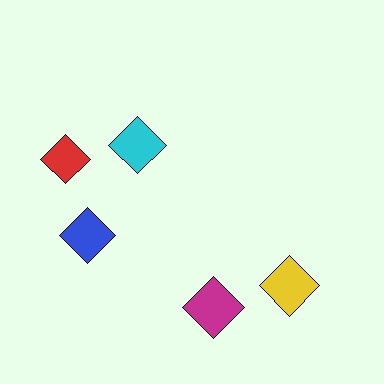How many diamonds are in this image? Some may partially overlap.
There are 5 diamonds.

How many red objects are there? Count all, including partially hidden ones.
There is 1 red object.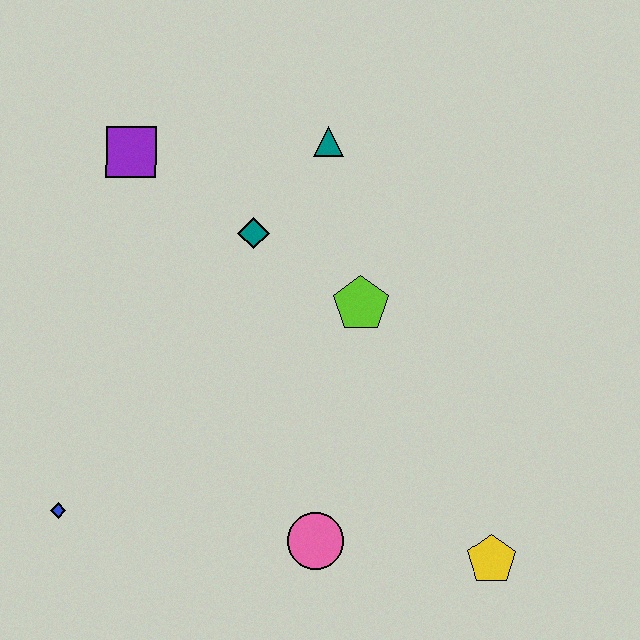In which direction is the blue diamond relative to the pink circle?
The blue diamond is to the left of the pink circle.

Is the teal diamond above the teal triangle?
No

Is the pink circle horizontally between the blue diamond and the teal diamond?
No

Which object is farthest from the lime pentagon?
The blue diamond is farthest from the lime pentagon.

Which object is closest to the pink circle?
The yellow pentagon is closest to the pink circle.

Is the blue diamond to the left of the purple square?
Yes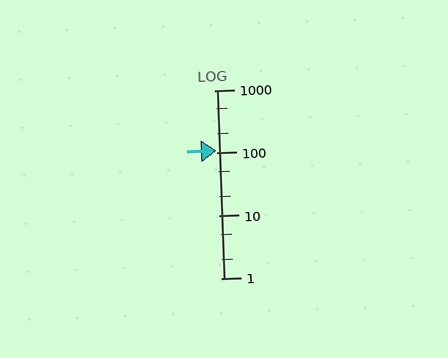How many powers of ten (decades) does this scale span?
The scale spans 3 decades, from 1 to 1000.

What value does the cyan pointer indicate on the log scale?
The pointer indicates approximately 110.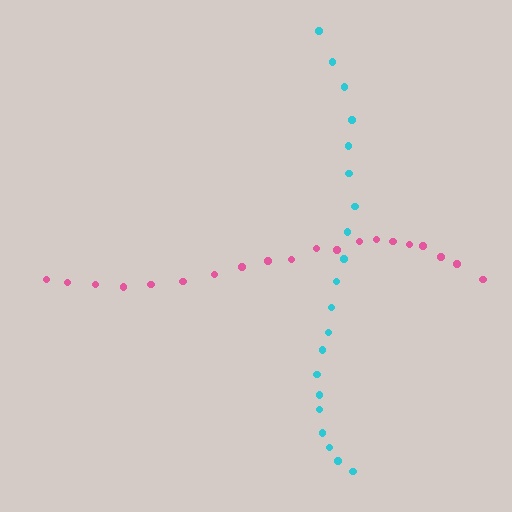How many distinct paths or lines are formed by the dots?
There are 2 distinct paths.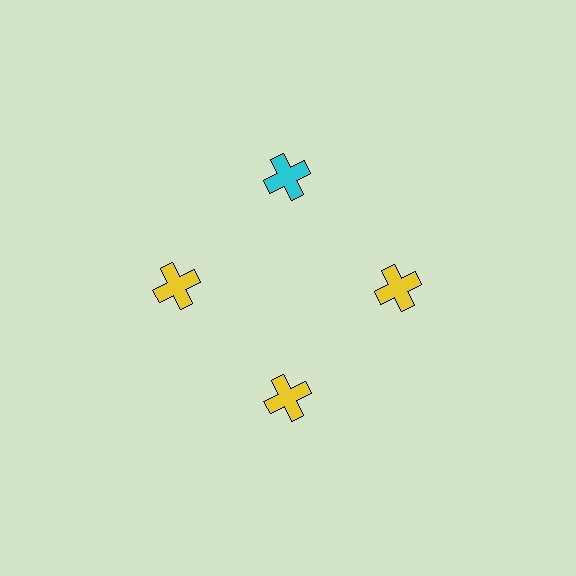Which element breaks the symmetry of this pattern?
The cyan cross at roughly the 12 o'clock position breaks the symmetry. All other shapes are yellow crosses.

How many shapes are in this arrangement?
There are 4 shapes arranged in a ring pattern.